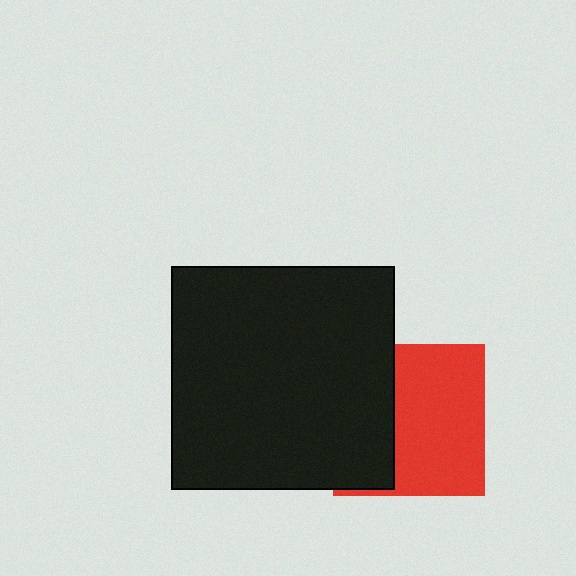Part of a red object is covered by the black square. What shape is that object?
It is a square.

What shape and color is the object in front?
The object in front is a black square.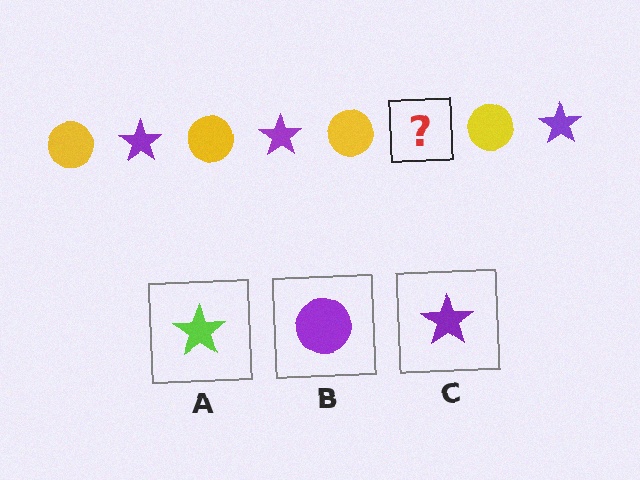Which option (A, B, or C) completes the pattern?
C.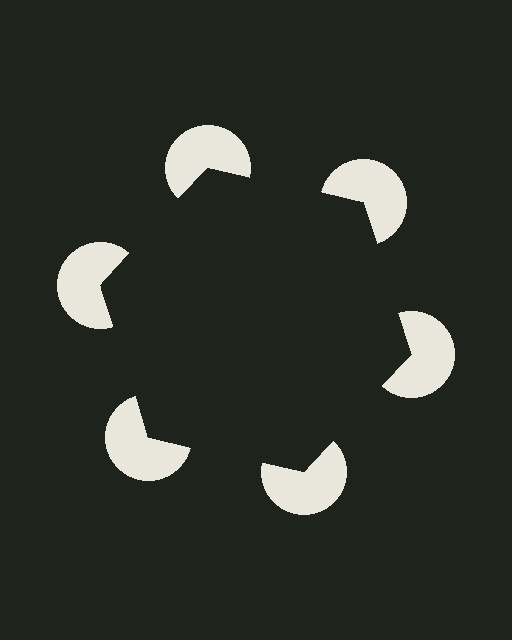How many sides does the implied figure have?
6 sides.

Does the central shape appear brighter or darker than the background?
It typically appears slightly darker than the background, even though no actual brightness change is drawn.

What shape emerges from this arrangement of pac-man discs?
An illusory hexagon — its edges are inferred from the aligned wedge cuts in the pac-man discs, not physically drawn.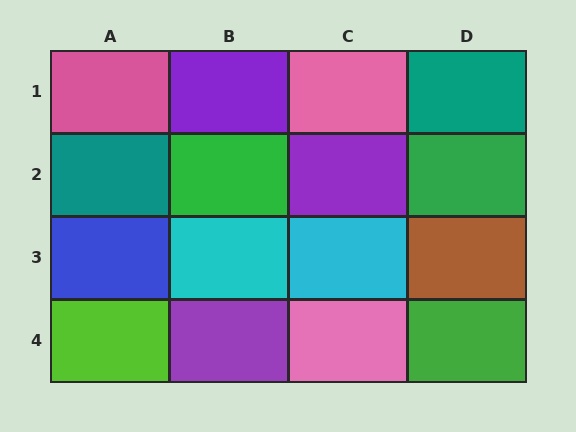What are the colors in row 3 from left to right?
Blue, cyan, cyan, brown.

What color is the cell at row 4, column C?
Pink.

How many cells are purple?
3 cells are purple.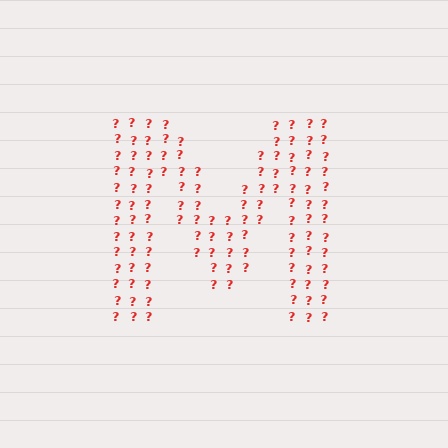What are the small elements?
The small elements are question marks.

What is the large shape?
The large shape is the letter M.